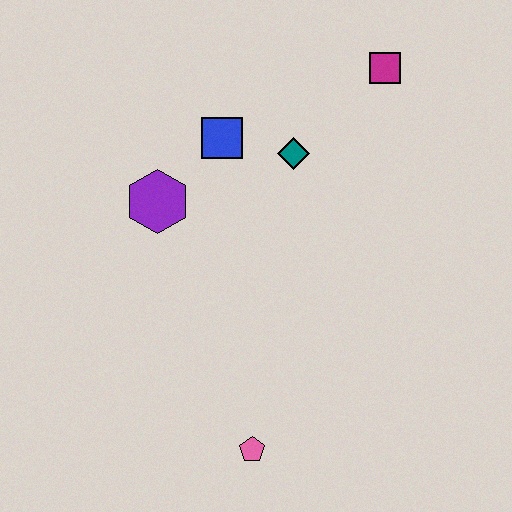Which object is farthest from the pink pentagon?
The magenta square is farthest from the pink pentagon.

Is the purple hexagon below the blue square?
Yes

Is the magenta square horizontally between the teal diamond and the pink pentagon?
No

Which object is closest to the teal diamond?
The blue square is closest to the teal diamond.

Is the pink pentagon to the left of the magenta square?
Yes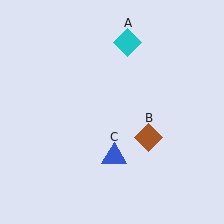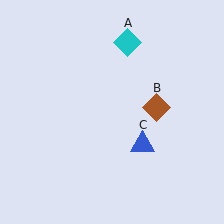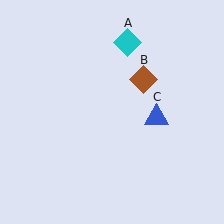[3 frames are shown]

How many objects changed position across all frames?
2 objects changed position: brown diamond (object B), blue triangle (object C).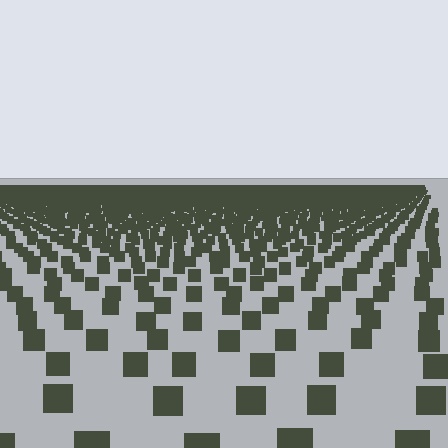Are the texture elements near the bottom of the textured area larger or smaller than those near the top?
Larger. Near the bottom, elements are closer to the viewer and appear at a bigger on-screen size.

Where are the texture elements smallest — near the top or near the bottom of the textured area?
Near the top.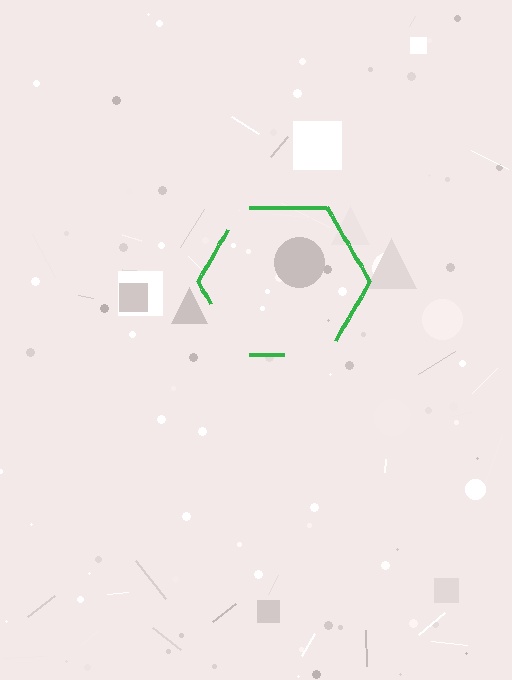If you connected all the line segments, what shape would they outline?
They would outline a hexagon.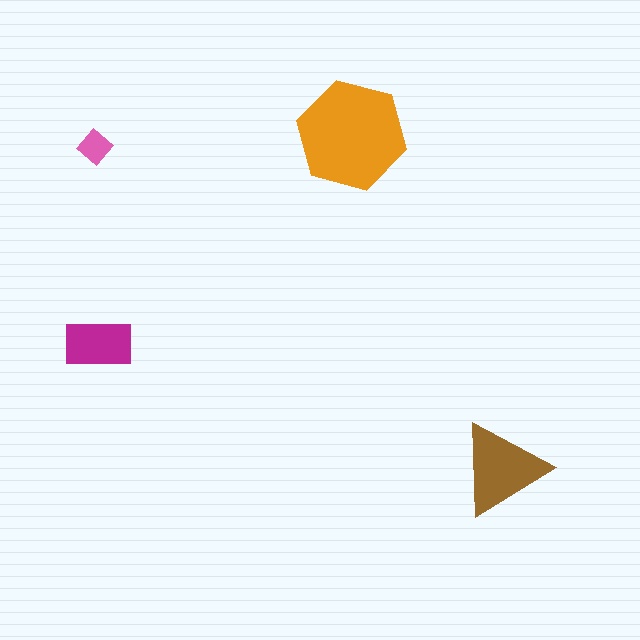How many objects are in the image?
There are 4 objects in the image.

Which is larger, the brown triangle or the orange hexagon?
The orange hexagon.